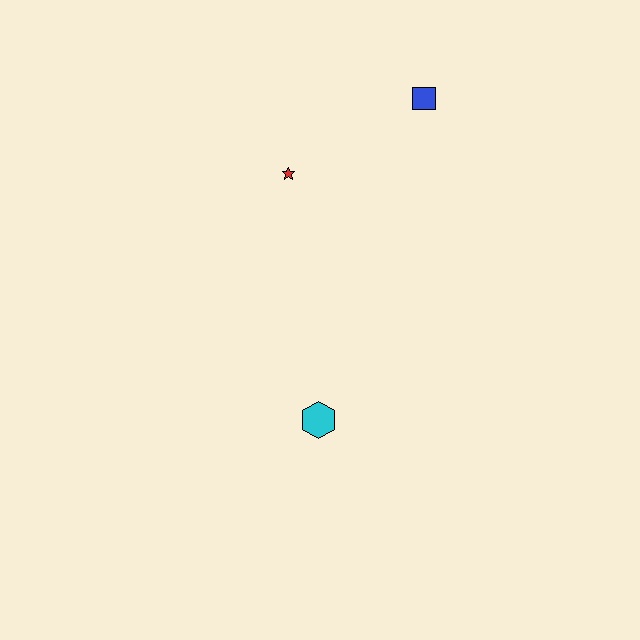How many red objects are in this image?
There is 1 red object.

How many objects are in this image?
There are 3 objects.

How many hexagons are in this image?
There is 1 hexagon.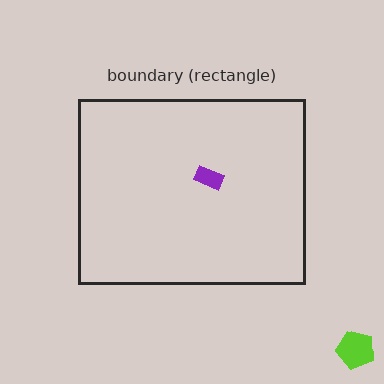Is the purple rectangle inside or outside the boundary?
Inside.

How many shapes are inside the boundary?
1 inside, 1 outside.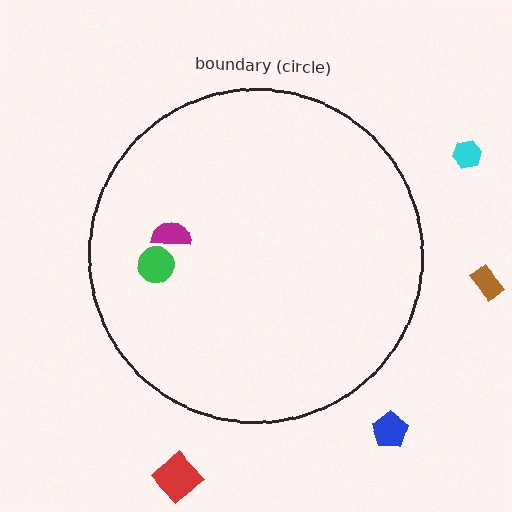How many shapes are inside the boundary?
2 inside, 4 outside.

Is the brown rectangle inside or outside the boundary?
Outside.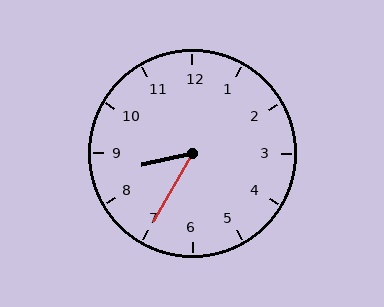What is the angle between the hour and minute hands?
Approximately 48 degrees.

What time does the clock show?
8:35.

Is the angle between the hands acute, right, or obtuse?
It is acute.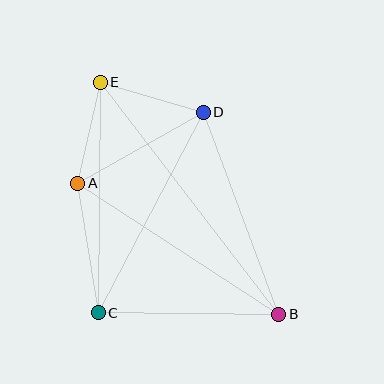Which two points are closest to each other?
Points A and E are closest to each other.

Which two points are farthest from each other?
Points B and E are farthest from each other.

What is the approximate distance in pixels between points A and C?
The distance between A and C is approximately 131 pixels.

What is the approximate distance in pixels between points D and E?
The distance between D and E is approximately 107 pixels.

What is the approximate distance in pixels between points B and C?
The distance between B and C is approximately 180 pixels.